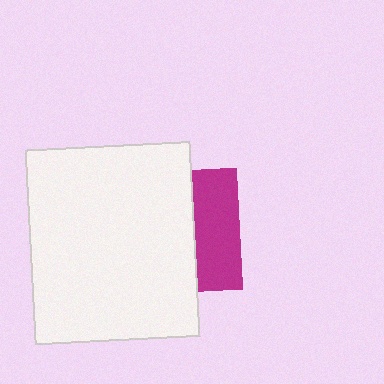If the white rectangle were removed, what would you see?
You would see the complete magenta square.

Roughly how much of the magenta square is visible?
A small part of it is visible (roughly 36%).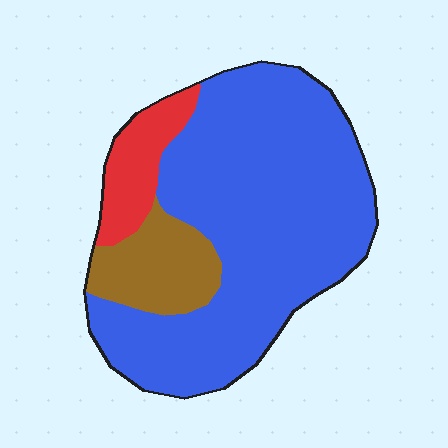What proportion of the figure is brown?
Brown covers 14% of the figure.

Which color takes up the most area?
Blue, at roughly 75%.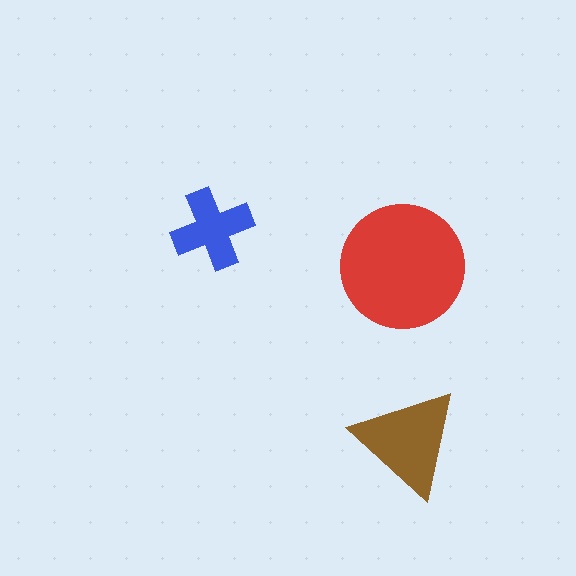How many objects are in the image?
There are 3 objects in the image.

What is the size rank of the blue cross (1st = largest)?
3rd.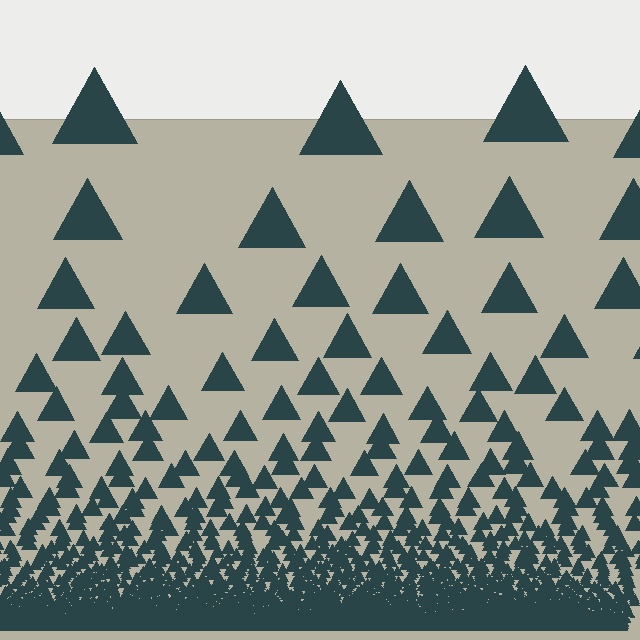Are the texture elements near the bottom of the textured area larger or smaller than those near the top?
Smaller. The gradient is inverted — elements near the bottom are smaller and denser.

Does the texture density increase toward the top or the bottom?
Density increases toward the bottom.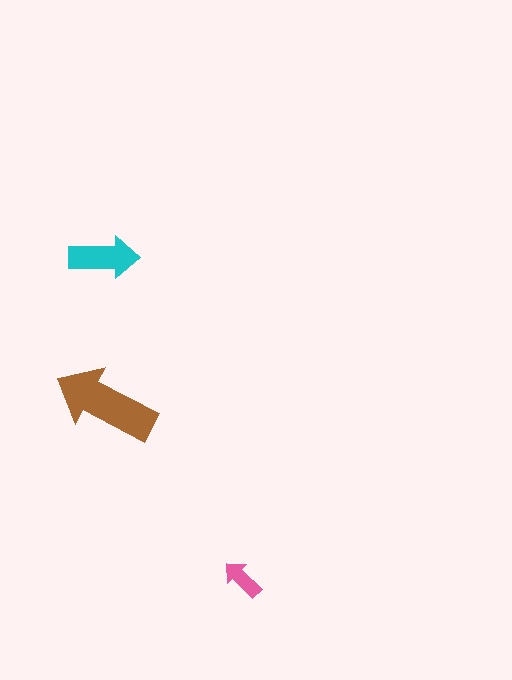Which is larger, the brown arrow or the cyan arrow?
The brown one.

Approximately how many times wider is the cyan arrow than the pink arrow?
About 1.5 times wider.